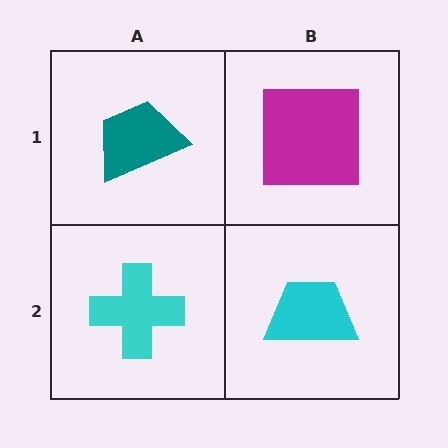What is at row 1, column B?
A magenta square.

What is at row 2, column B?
A cyan trapezoid.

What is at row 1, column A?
A teal trapezoid.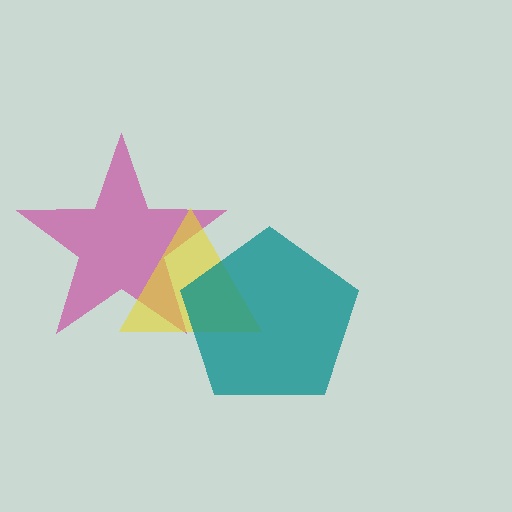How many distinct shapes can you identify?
There are 3 distinct shapes: a magenta star, a yellow triangle, a teal pentagon.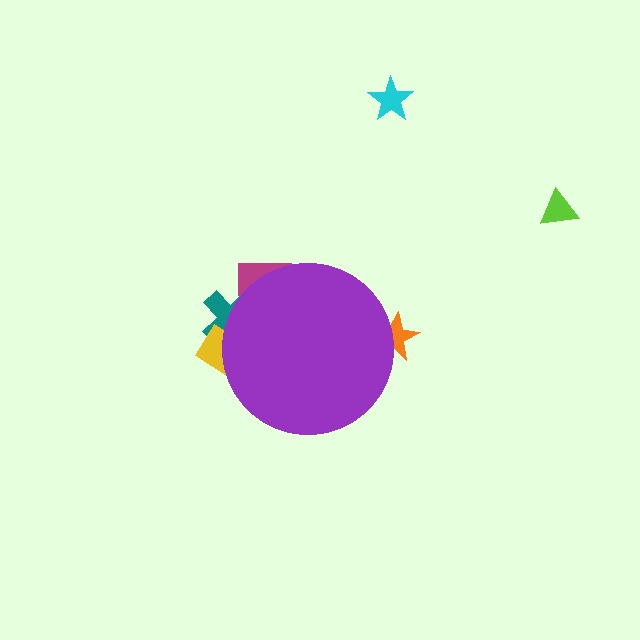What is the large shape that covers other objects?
A purple circle.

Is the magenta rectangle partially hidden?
Yes, the magenta rectangle is partially hidden behind the purple circle.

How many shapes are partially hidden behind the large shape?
4 shapes are partially hidden.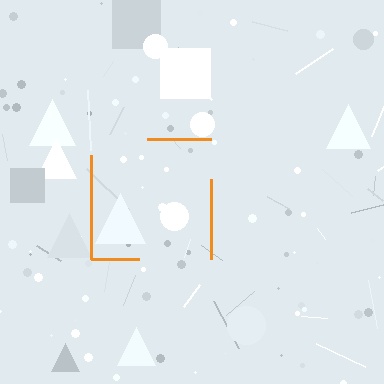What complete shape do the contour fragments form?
The contour fragments form a square.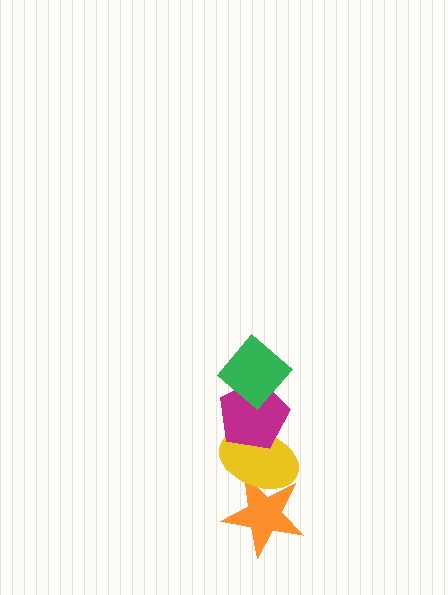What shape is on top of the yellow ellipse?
The magenta pentagon is on top of the yellow ellipse.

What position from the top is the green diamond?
The green diamond is 1st from the top.